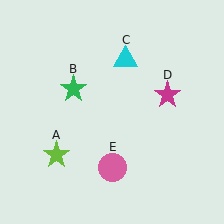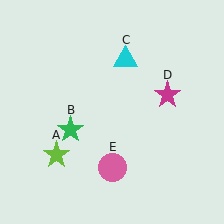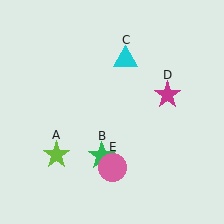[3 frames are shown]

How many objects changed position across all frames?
1 object changed position: green star (object B).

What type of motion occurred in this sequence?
The green star (object B) rotated counterclockwise around the center of the scene.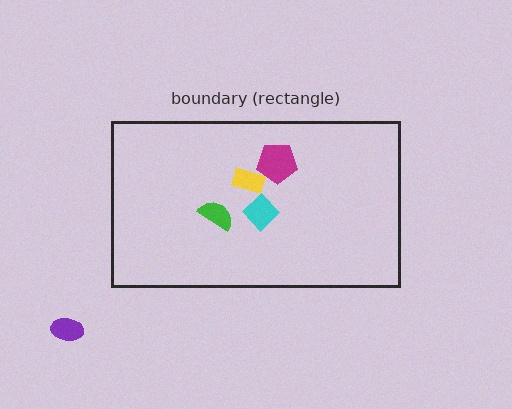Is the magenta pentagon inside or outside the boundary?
Inside.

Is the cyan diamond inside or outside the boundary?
Inside.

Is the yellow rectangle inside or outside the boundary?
Inside.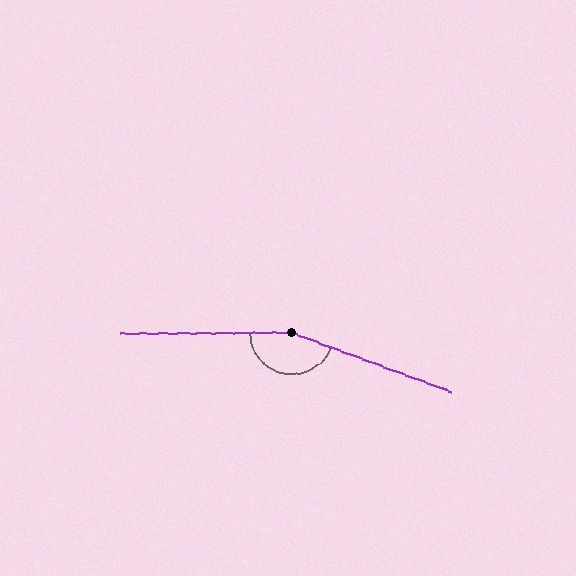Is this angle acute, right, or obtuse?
It is obtuse.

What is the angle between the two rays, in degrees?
Approximately 159 degrees.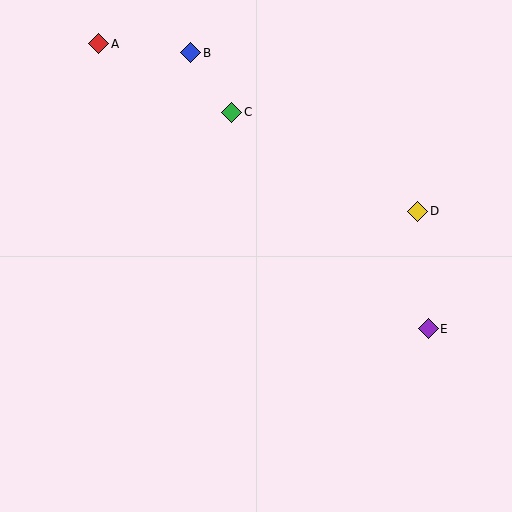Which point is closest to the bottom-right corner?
Point E is closest to the bottom-right corner.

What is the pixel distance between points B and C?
The distance between B and C is 72 pixels.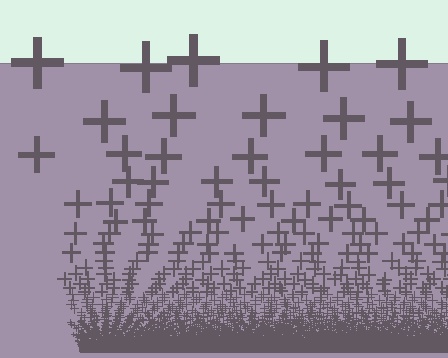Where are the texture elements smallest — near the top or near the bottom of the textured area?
Near the bottom.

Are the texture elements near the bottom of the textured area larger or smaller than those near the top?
Smaller. The gradient is inverted — elements near the bottom are smaller and denser.